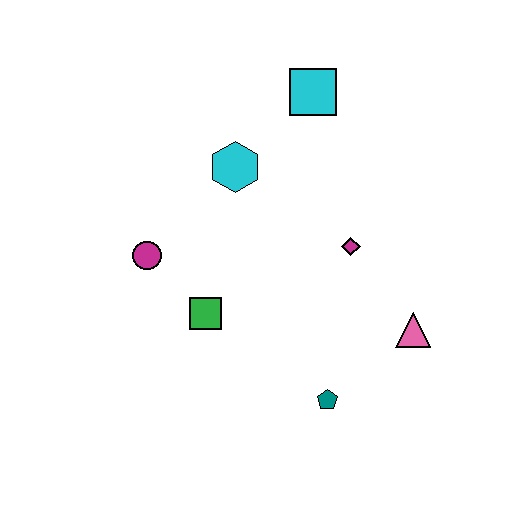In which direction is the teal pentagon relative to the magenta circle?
The teal pentagon is to the right of the magenta circle.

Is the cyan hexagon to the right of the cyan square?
No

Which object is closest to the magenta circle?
The green square is closest to the magenta circle.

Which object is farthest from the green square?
The cyan square is farthest from the green square.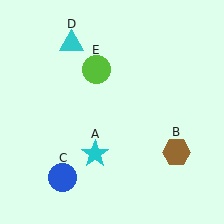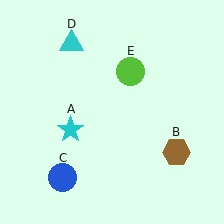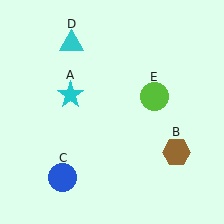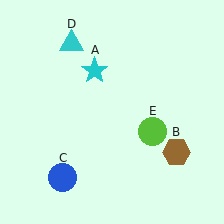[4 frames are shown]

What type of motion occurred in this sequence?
The cyan star (object A), lime circle (object E) rotated clockwise around the center of the scene.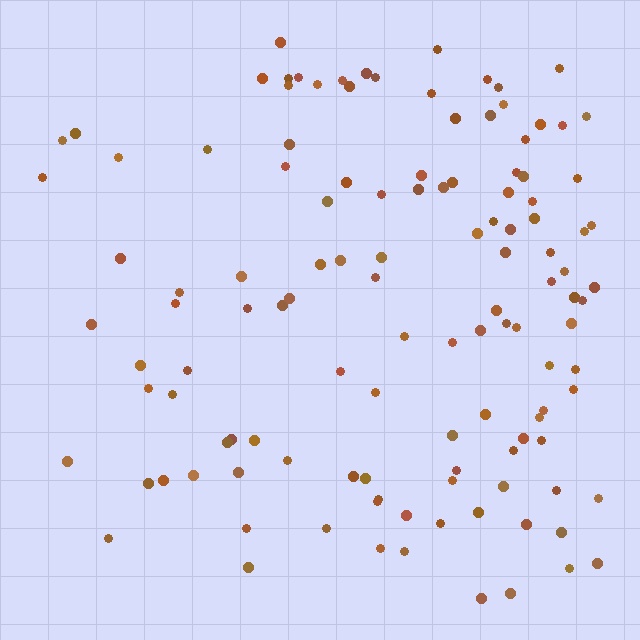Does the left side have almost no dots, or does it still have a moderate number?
Still a moderate number, just noticeably fewer than the right.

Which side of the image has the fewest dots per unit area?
The left.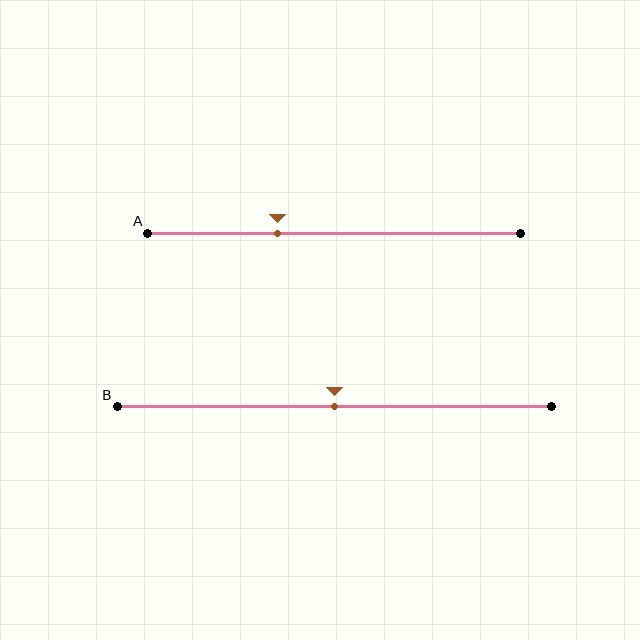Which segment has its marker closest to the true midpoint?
Segment B has its marker closest to the true midpoint.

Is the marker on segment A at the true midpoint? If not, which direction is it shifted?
No, the marker on segment A is shifted to the left by about 15% of the segment length.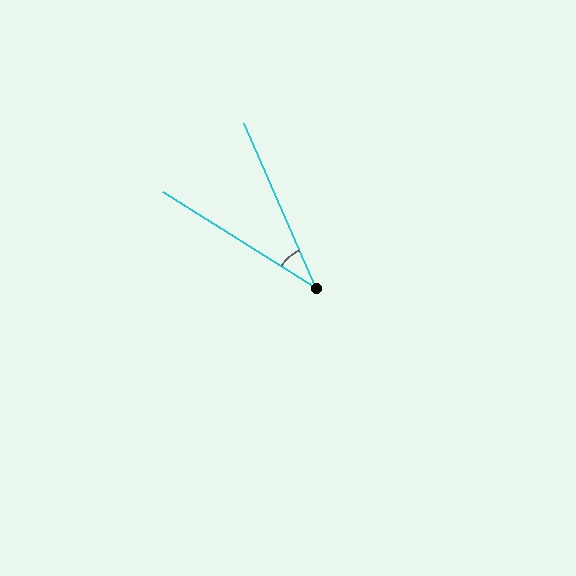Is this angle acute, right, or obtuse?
It is acute.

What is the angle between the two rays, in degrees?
Approximately 34 degrees.